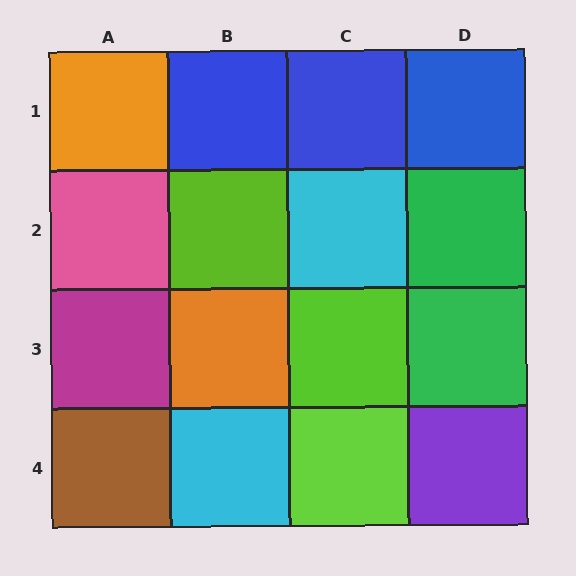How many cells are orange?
2 cells are orange.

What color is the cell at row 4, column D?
Purple.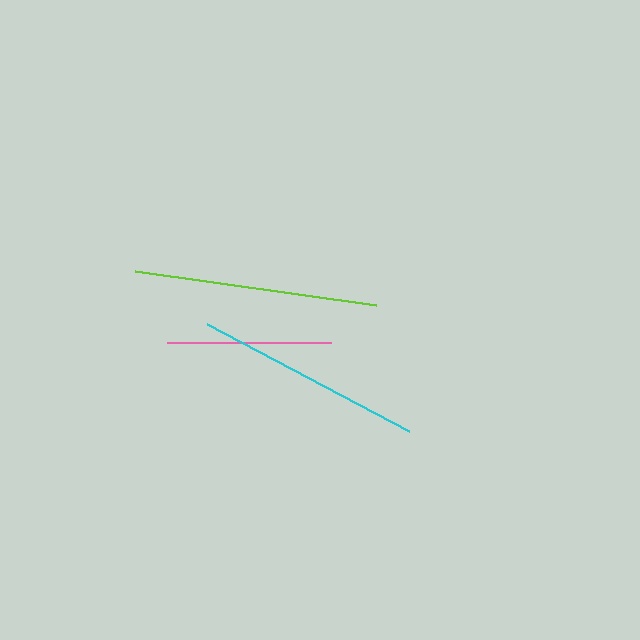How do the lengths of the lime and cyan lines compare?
The lime and cyan lines are approximately the same length.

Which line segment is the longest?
The lime line is the longest at approximately 243 pixels.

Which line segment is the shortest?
The pink line is the shortest at approximately 164 pixels.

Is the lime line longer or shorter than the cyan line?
The lime line is longer than the cyan line.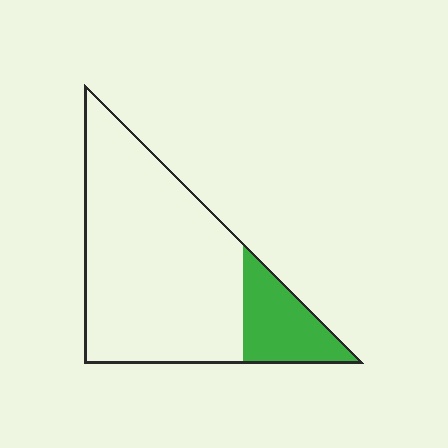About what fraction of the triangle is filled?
About one fifth (1/5).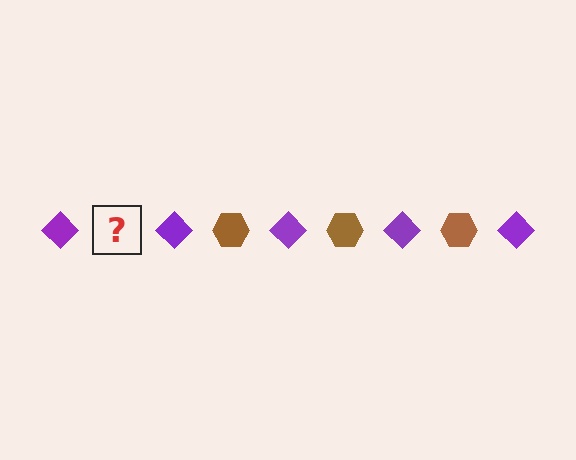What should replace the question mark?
The question mark should be replaced with a brown hexagon.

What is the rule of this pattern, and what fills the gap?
The rule is that the pattern alternates between purple diamond and brown hexagon. The gap should be filled with a brown hexagon.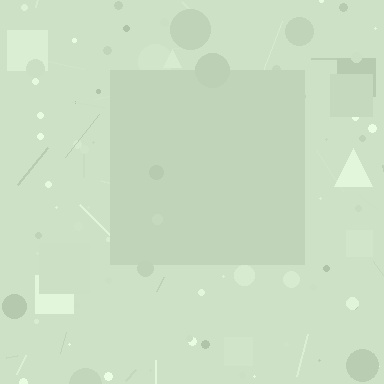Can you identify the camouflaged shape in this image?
The camouflaged shape is a square.